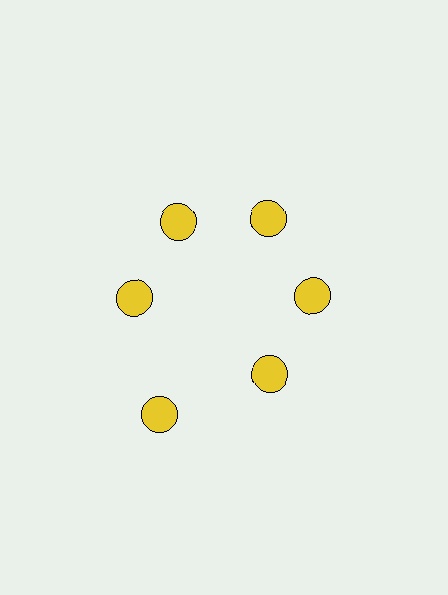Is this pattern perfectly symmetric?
No. The 6 yellow circles are arranged in a ring, but one element near the 7 o'clock position is pushed outward from the center, breaking the 6-fold rotational symmetry.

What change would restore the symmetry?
The symmetry would be restored by moving it inward, back onto the ring so that all 6 circles sit at equal angles and equal distance from the center.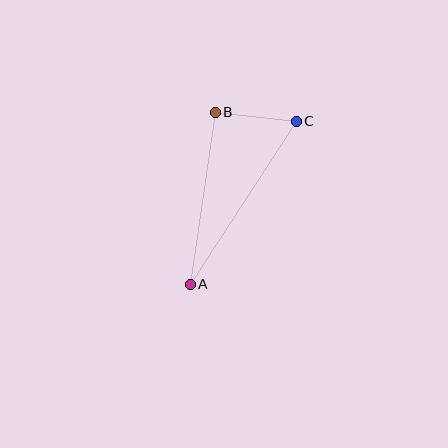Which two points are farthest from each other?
Points A and C are farthest from each other.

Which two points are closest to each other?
Points B and C are closest to each other.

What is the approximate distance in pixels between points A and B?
The distance between A and B is approximately 174 pixels.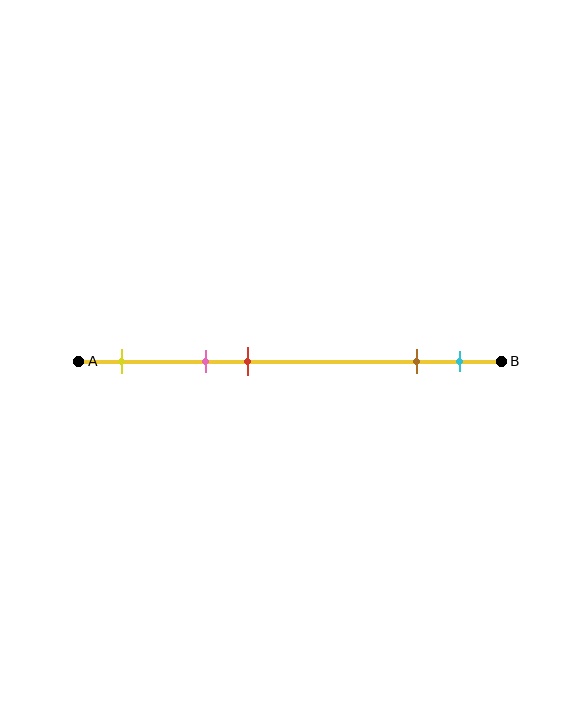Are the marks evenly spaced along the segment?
No, the marks are not evenly spaced.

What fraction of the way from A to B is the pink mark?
The pink mark is approximately 30% (0.3) of the way from A to B.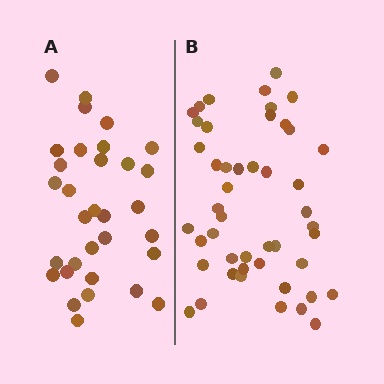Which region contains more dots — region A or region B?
Region B (the right region) has more dots.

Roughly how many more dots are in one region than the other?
Region B has approximately 15 more dots than region A.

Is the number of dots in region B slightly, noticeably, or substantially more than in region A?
Region B has substantially more. The ratio is roughly 1.5 to 1.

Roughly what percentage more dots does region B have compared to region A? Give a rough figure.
About 45% more.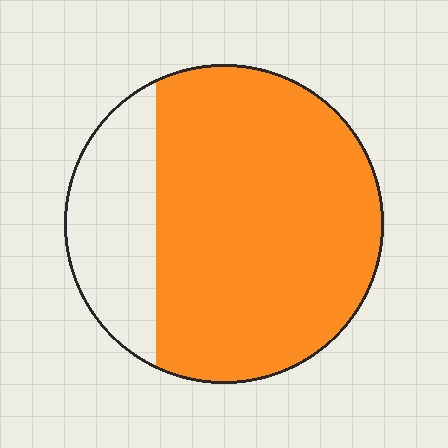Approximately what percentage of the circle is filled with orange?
Approximately 75%.